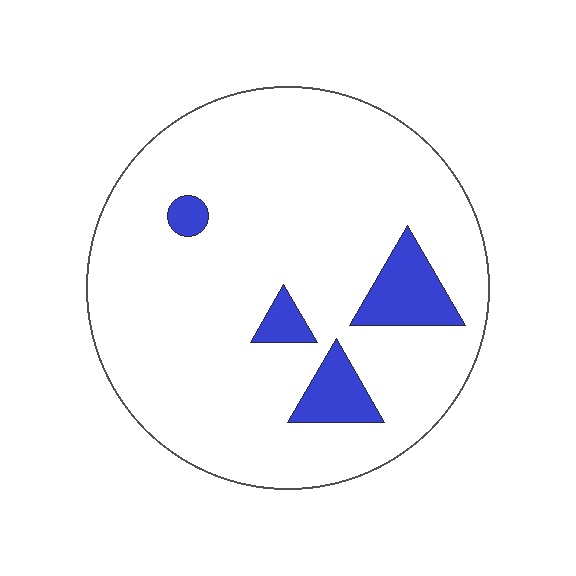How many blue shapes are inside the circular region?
4.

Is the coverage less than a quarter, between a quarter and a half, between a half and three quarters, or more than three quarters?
Less than a quarter.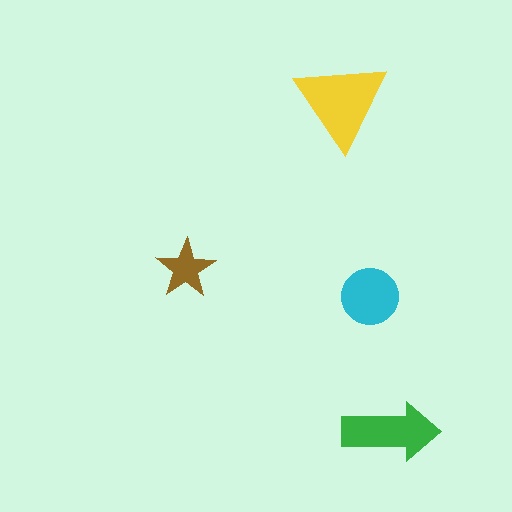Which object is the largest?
The yellow triangle.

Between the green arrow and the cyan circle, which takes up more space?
The green arrow.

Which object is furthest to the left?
The brown star is leftmost.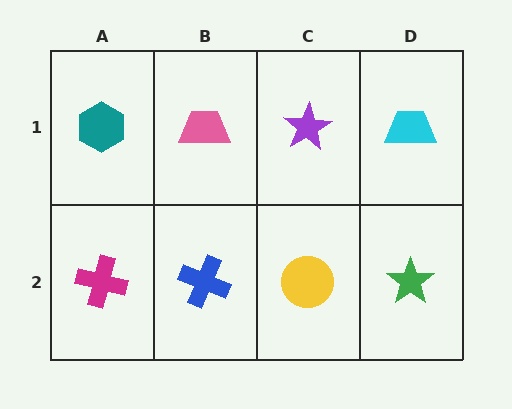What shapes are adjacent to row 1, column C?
A yellow circle (row 2, column C), a pink trapezoid (row 1, column B), a cyan trapezoid (row 1, column D).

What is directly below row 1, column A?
A magenta cross.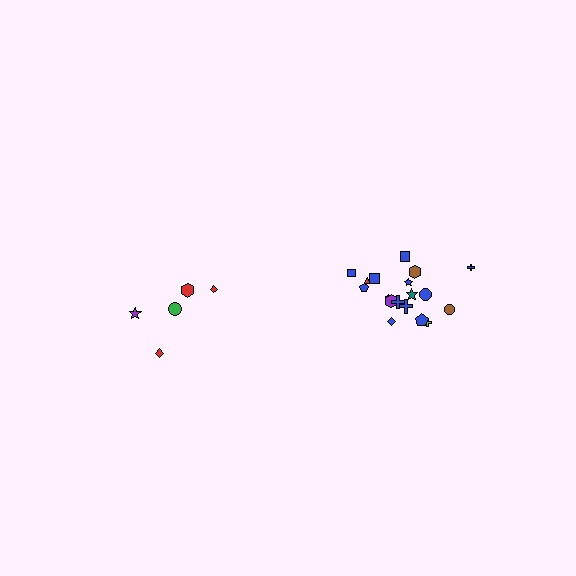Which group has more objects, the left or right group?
The right group.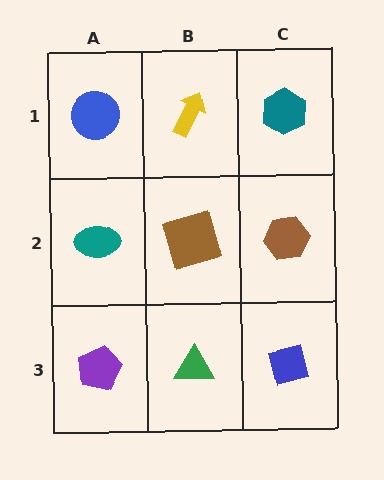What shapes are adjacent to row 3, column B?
A brown square (row 2, column B), a purple pentagon (row 3, column A), a blue square (row 3, column C).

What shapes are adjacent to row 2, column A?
A blue circle (row 1, column A), a purple pentagon (row 3, column A), a brown square (row 2, column B).